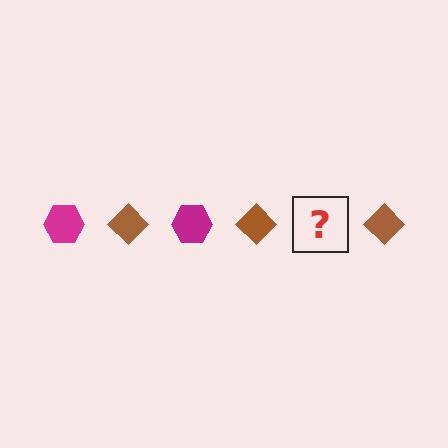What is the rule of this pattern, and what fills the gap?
The rule is that the pattern alternates between magenta hexagon and brown diamond. The gap should be filled with a magenta hexagon.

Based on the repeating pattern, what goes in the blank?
The blank should be a magenta hexagon.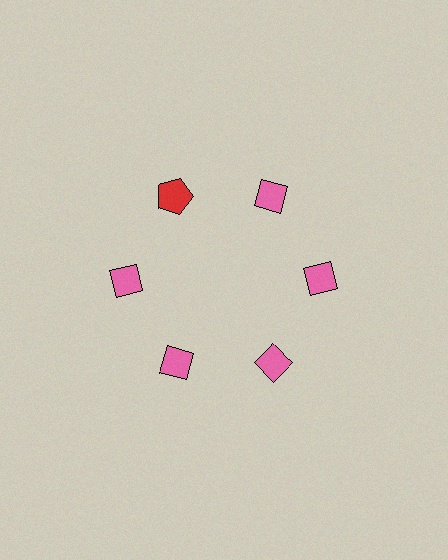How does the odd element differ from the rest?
It differs in both color (red instead of pink) and shape (pentagon instead of diamond).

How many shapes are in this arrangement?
There are 6 shapes arranged in a ring pattern.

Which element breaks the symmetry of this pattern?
The red pentagon at roughly the 11 o'clock position breaks the symmetry. All other shapes are pink diamonds.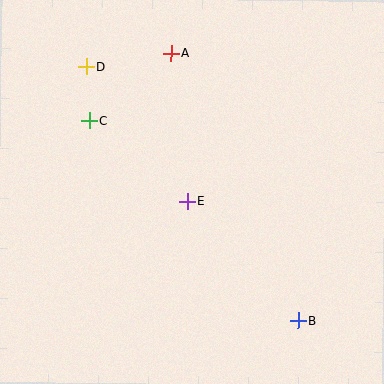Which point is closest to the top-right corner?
Point A is closest to the top-right corner.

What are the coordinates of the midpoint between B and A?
The midpoint between B and A is at (234, 187).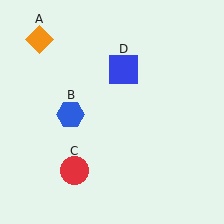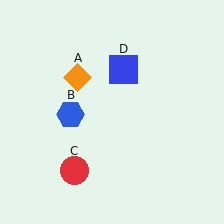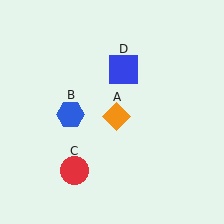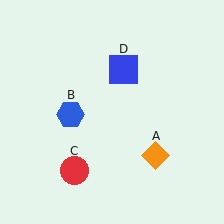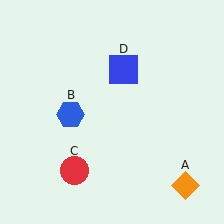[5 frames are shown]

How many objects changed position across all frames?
1 object changed position: orange diamond (object A).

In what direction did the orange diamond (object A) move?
The orange diamond (object A) moved down and to the right.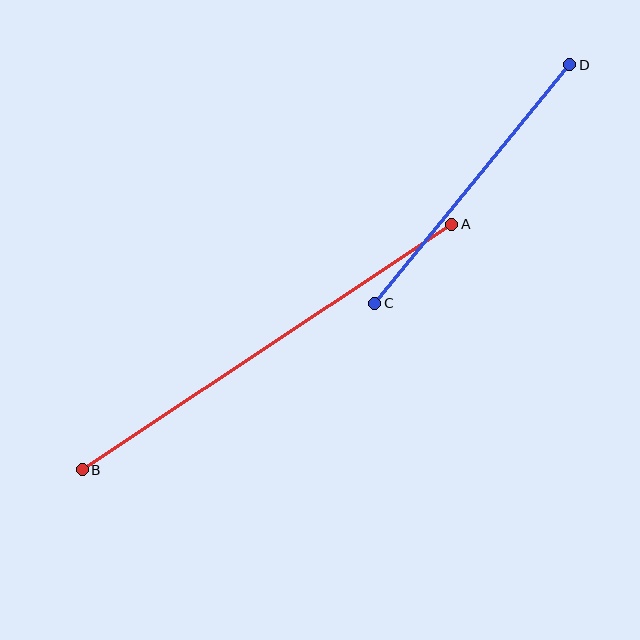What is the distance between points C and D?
The distance is approximately 308 pixels.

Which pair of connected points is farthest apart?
Points A and B are farthest apart.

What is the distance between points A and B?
The distance is approximately 444 pixels.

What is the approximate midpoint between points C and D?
The midpoint is at approximately (472, 184) pixels.